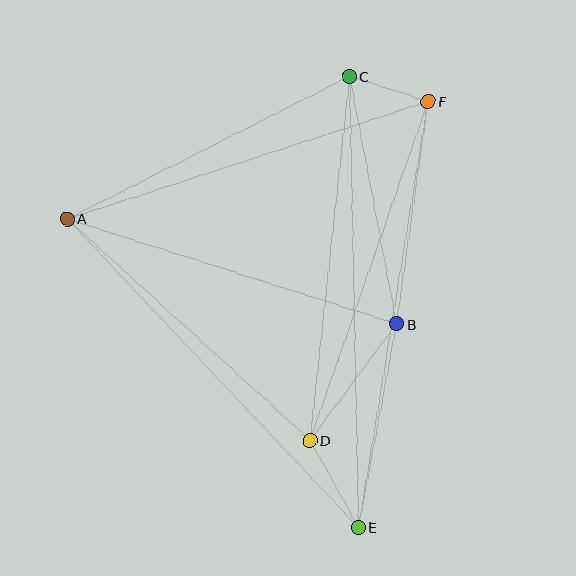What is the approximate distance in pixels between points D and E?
The distance between D and E is approximately 100 pixels.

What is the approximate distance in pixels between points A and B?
The distance between A and B is approximately 346 pixels.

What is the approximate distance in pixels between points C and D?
The distance between C and D is approximately 366 pixels.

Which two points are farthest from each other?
Points C and E are farthest from each other.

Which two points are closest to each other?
Points C and F are closest to each other.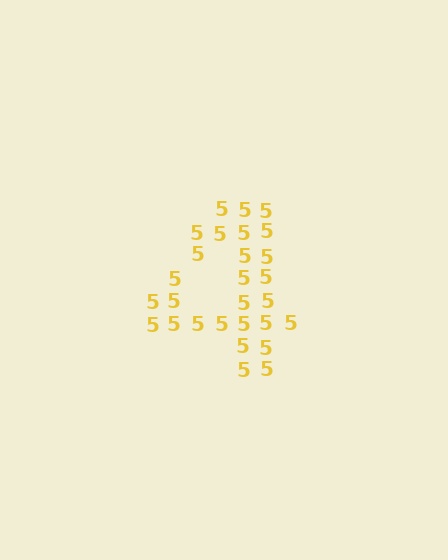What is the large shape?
The large shape is the digit 4.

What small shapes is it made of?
It is made of small digit 5's.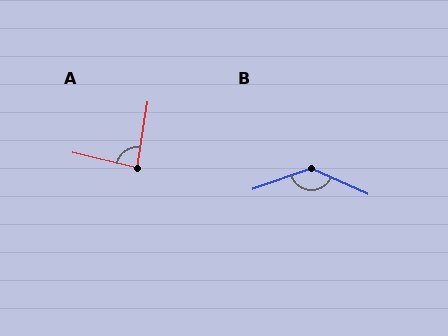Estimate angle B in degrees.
Approximately 136 degrees.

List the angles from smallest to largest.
A (85°), B (136°).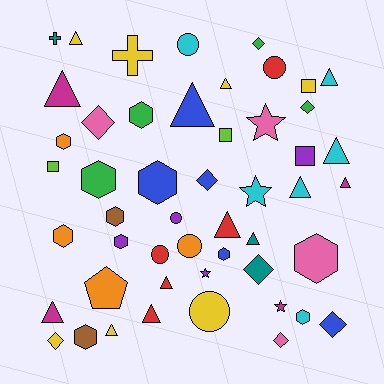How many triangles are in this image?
There are 14 triangles.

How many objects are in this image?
There are 50 objects.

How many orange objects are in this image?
There are 4 orange objects.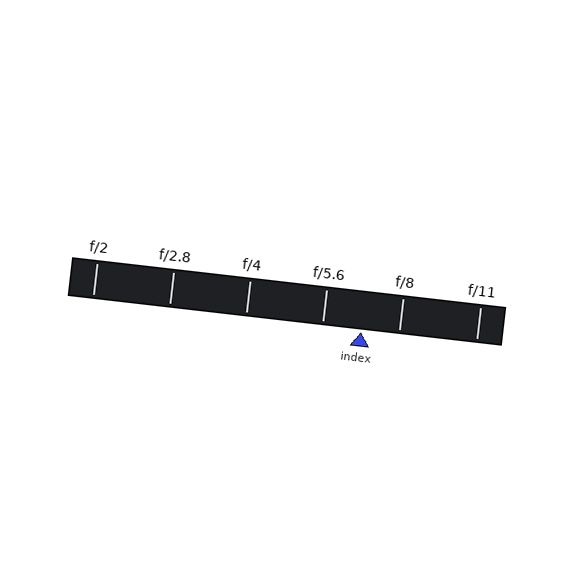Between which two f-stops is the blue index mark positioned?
The index mark is between f/5.6 and f/8.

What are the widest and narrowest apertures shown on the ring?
The widest aperture shown is f/2 and the narrowest is f/11.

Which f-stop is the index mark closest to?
The index mark is closest to f/8.